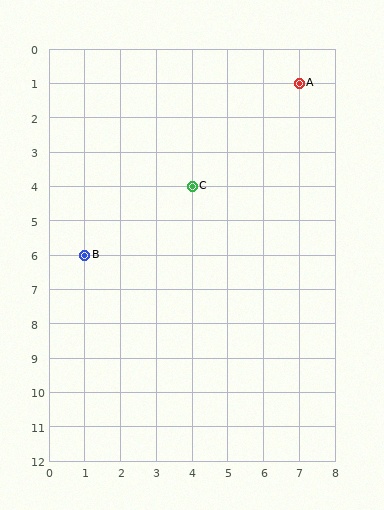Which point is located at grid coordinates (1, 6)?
Point B is at (1, 6).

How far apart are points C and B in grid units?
Points C and B are 3 columns and 2 rows apart (about 3.6 grid units diagonally).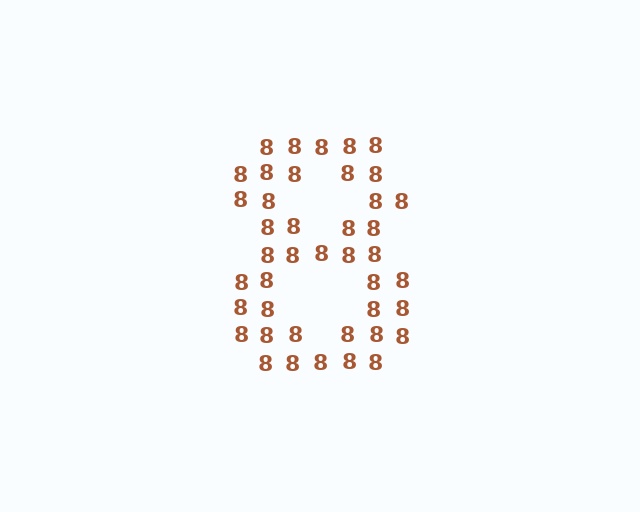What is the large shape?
The large shape is the digit 8.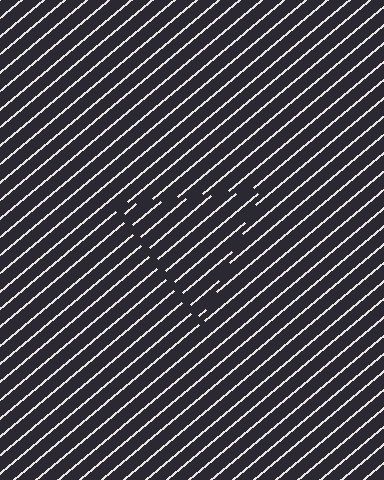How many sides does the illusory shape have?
3 sides — the line-ends trace a triangle.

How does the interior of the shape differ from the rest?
The interior of the shape contains the same grating, shifted by half a period — the contour is defined by the phase discontinuity where line-ends from the inner and outer gratings abut.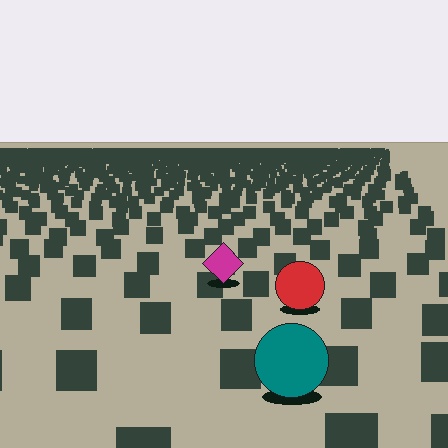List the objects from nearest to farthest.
From nearest to farthest: the teal circle, the red circle, the magenta diamond.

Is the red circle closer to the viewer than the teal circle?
No. The teal circle is closer — you can tell from the texture gradient: the ground texture is coarser near it.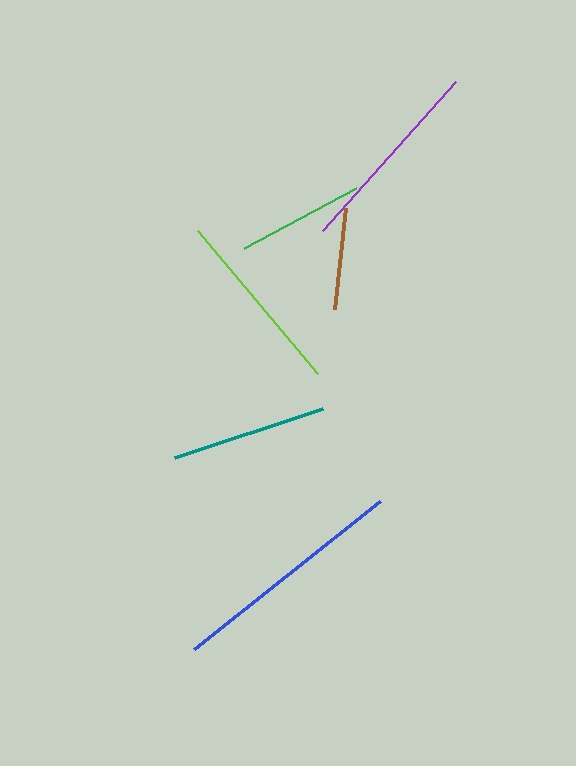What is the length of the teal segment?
The teal segment is approximately 156 pixels long.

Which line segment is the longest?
The blue line is the longest at approximately 237 pixels.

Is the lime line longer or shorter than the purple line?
The purple line is longer than the lime line.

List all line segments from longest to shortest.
From longest to shortest: blue, purple, lime, teal, green, brown.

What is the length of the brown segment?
The brown segment is approximately 101 pixels long.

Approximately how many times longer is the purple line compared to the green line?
The purple line is approximately 1.6 times the length of the green line.